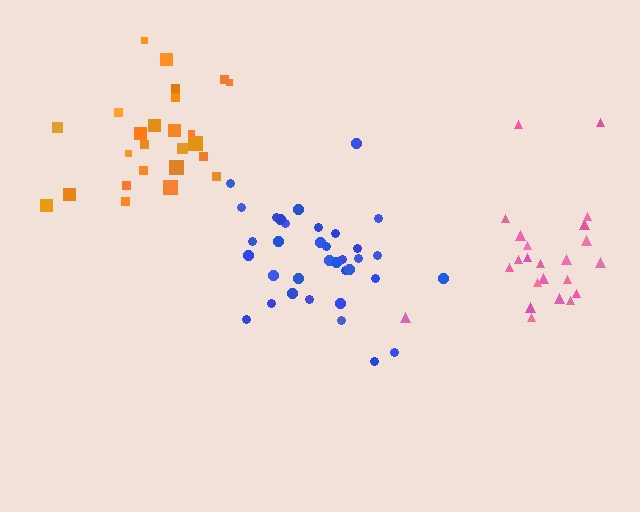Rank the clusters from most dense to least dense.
blue, pink, orange.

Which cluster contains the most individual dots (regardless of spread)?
Blue (35).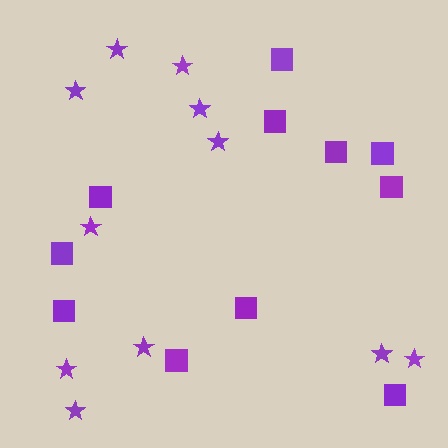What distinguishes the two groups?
There are 2 groups: one group of stars (11) and one group of squares (11).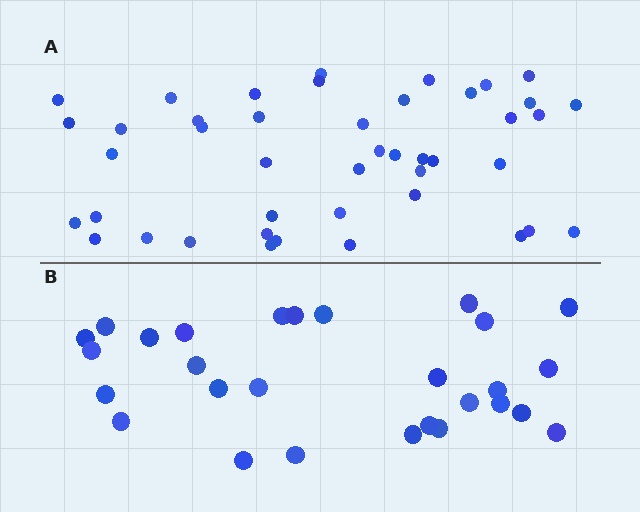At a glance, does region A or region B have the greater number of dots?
Region A (the top region) has more dots.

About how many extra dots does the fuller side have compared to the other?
Region A has approximately 15 more dots than region B.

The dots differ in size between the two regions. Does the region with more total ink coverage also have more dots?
No. Region B has more total ink coverage because its dots are larger, but region A actually contains more individual dots. Total area can be misleading — the number of items is what matters here.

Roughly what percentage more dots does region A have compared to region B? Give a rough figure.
About 55% more.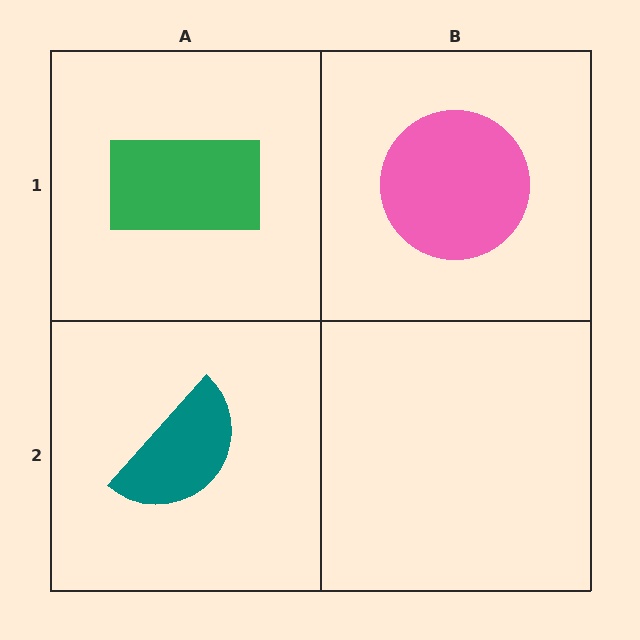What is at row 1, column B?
A pink circle.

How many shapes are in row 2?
1 shape.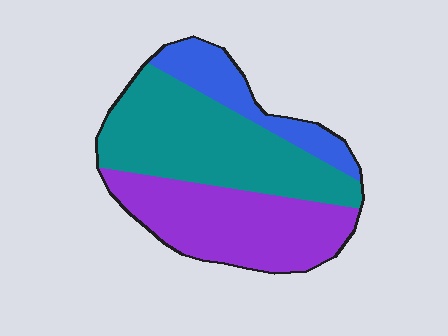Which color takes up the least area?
Blue, at roughly 15%.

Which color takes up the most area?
Teal, at roughly 45%.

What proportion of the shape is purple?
Purple takes up about three eighths (3/8) of the shape.